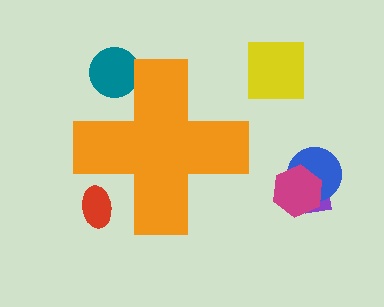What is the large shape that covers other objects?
An orange cross.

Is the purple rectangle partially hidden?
No, the purple rectangle is fully visible.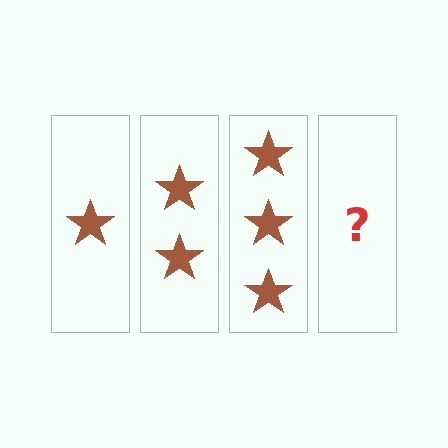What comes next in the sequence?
The next element should be 4 stars.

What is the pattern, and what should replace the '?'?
The pattern is that each step adds one more star. The '?' should be 4 stars.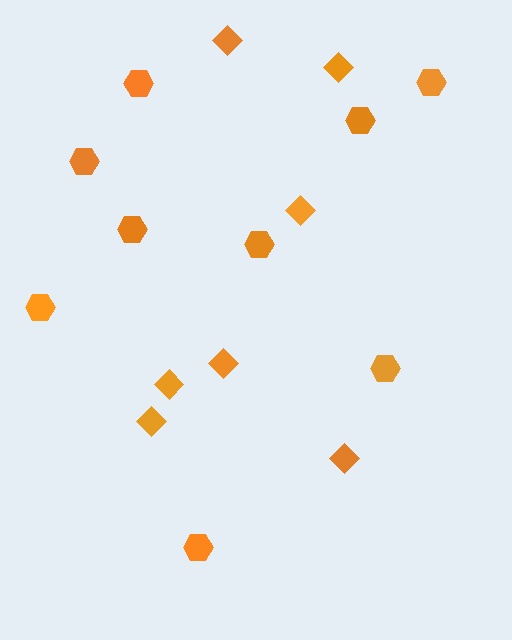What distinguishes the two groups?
There are 2 groups: one group of hexagons (9) and one group of diamonds (7).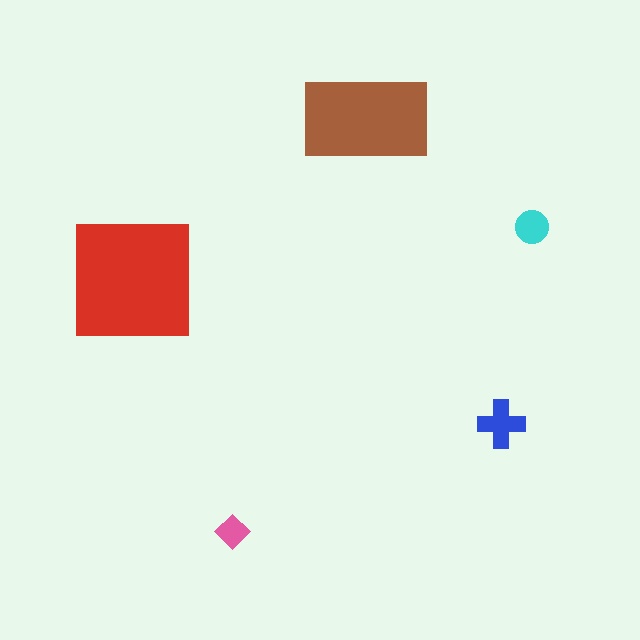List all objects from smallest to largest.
The pink diamond, the cyan circle, the blue cross, the brown rectangle, the red square.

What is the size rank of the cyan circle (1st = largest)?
4th.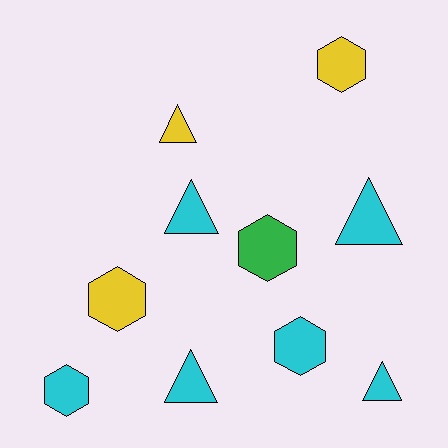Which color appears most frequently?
Cyan, with 6 objects.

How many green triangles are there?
There are no green triangles.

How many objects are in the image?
There are 10 objects.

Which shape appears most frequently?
Triangle, with 5 objects.